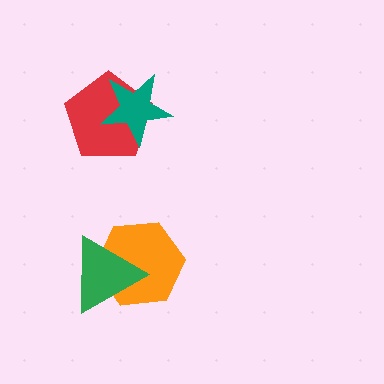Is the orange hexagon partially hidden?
Yes, it is partially covered by another shape.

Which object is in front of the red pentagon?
The teal star is in front of the red pentagon.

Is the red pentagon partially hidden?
Yes, it is partially covered by another shape.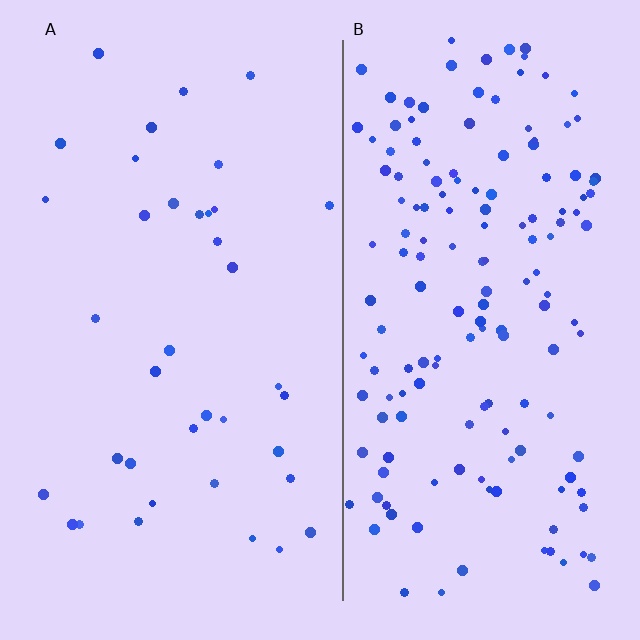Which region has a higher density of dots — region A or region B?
B (the right).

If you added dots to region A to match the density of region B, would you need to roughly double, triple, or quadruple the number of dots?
Approximately quadruple.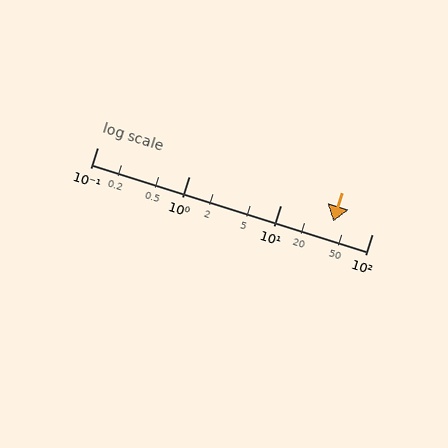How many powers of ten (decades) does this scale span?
The scale spans 3 decades, from 0.1 to 100.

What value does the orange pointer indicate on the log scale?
The pointer indicates approximately 38.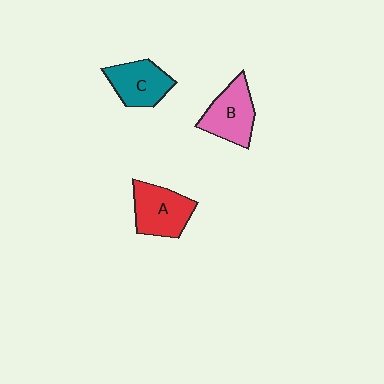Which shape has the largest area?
Shape A (red).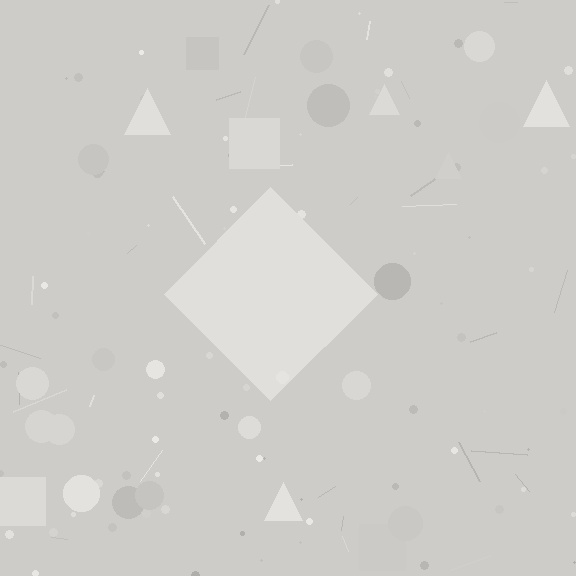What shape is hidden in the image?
A diamond is hidden in the image.